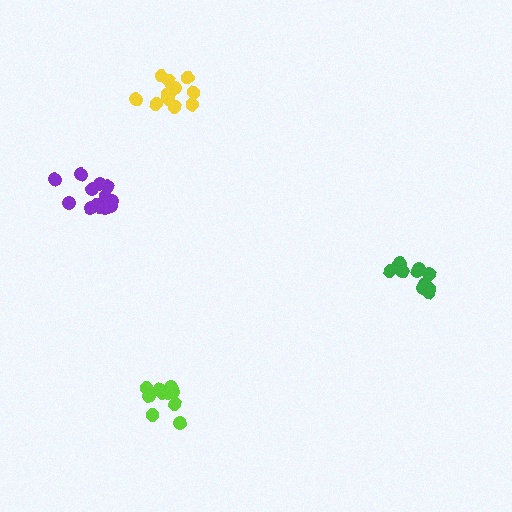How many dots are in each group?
Group 1: 12 dots, Group 2: 12 dots, Group 3: 12 dots, Group 4: 14 dots (50 total).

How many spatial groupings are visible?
There are 4 spatial groupings.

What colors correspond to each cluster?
The clusters are colored: green, lime, yellow, purple.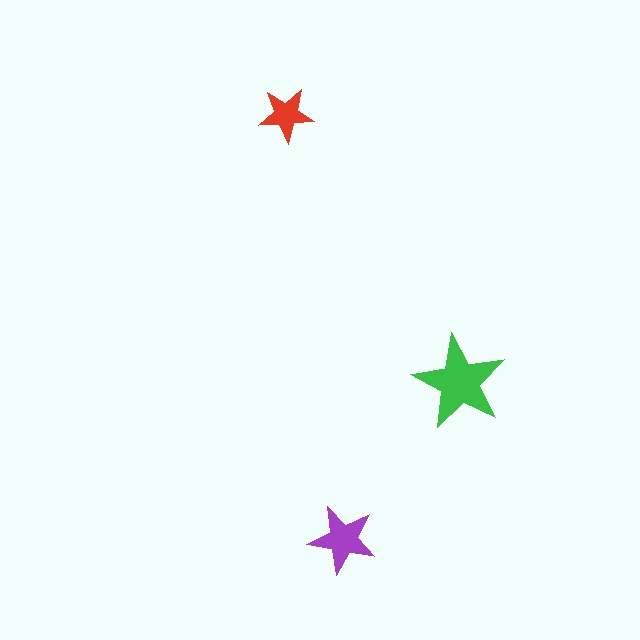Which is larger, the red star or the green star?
The green one.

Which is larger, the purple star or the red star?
The purple one.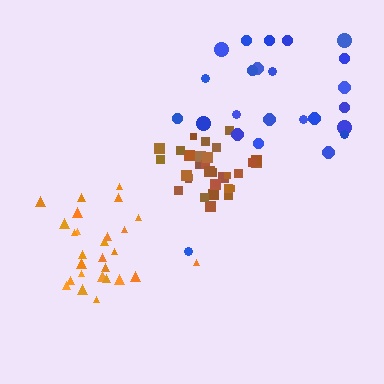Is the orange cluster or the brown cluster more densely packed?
Brown.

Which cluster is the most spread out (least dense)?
Blue.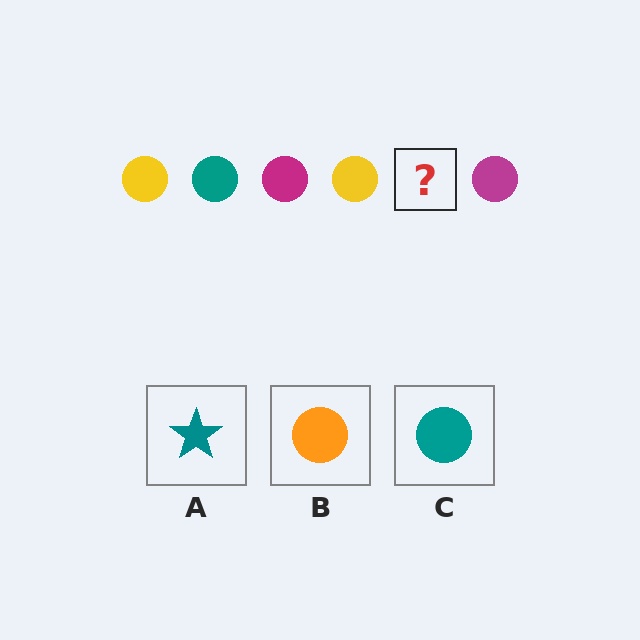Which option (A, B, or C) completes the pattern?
C.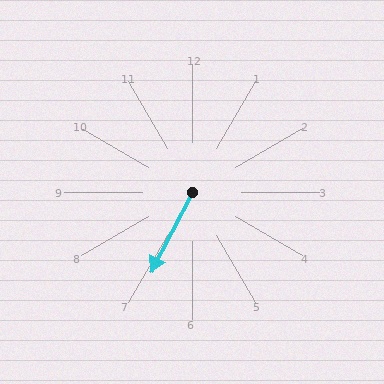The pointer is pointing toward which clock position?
Roughly 7 o'clock.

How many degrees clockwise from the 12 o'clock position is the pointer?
Approximately 207 degrees.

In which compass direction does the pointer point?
Southwest.